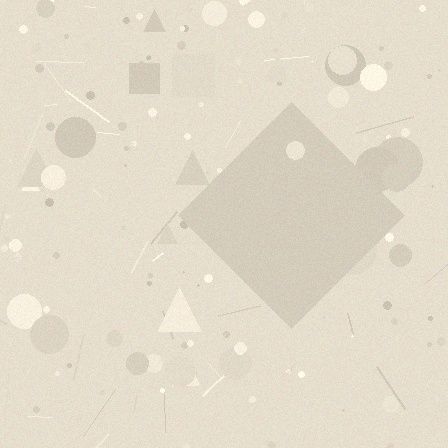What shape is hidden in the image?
A diamond is hidden in the image.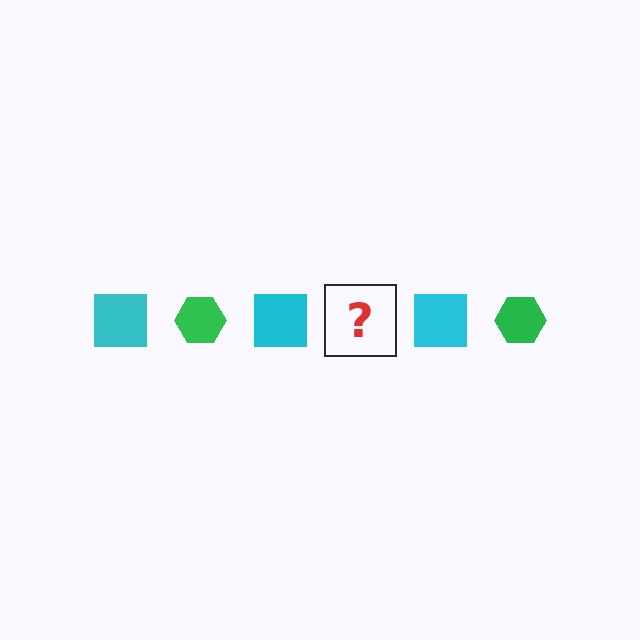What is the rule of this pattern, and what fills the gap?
The rule is that the pattern alternates between cyan square and green hexagon. The gap should be filled with a green hexagon.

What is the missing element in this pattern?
The missing element is a green hexagon.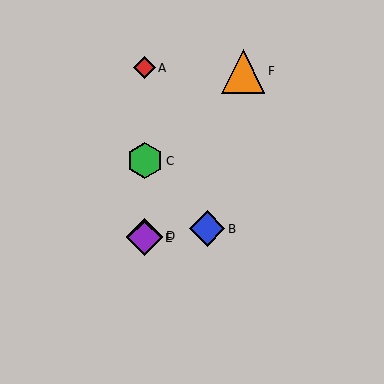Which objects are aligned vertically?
Objects A, C, D, E are aligned vertically.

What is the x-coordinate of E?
Object E is at x≈145.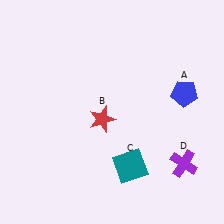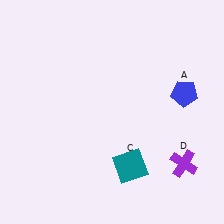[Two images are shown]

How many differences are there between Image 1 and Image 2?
There is 1 difference between the two images.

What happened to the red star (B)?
The red star (B) was removed in Image 2. It was in the bottom-left area of Image 1.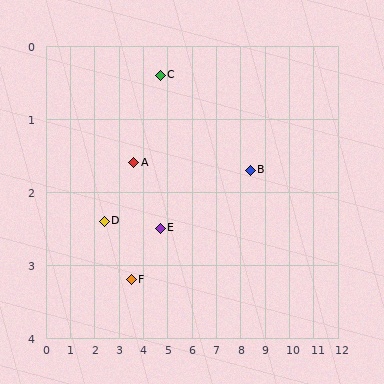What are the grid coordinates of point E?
Point E is at approximately (4.7, 2.5).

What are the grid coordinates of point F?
Point F is at approximately (3.5, 3.2).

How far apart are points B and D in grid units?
Points B and D are about 6.0 grid units apart.